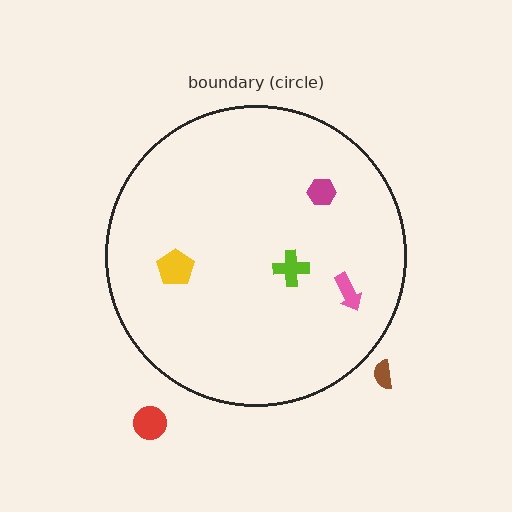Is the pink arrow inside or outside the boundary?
Inside.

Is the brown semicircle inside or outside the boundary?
Outside.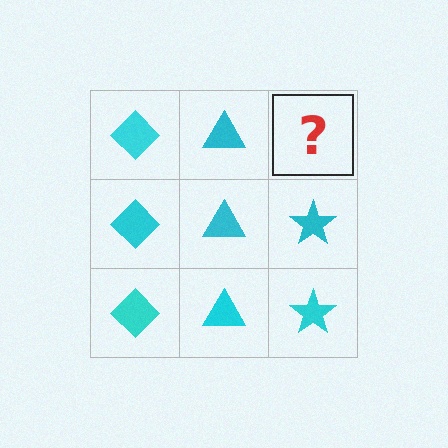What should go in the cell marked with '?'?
The missing cell should contain a cyan star.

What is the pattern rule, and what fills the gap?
The rule is that each column has a consistent shape. The gap should be filled with a cyan star.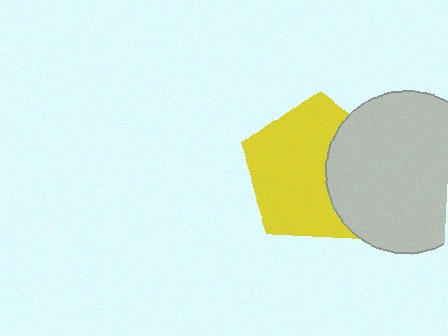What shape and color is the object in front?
The object in front is a light gray circle.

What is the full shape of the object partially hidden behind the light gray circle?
The partially hidden object is a yellow pentagon.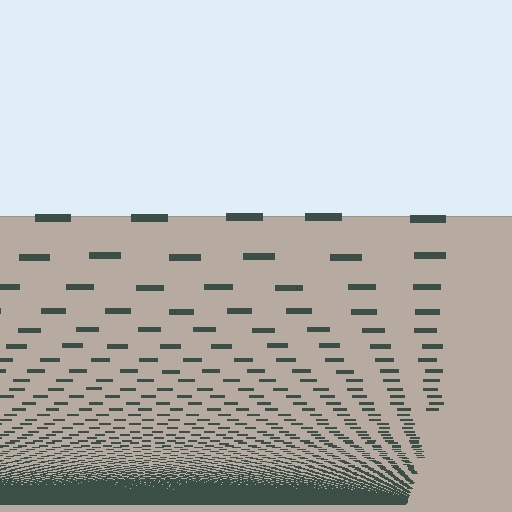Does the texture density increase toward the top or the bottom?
Density increases toward the bottom.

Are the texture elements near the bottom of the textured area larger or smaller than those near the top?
Smaller. The gradient is inverted — elements near the bottom are smaller and denser.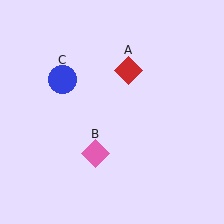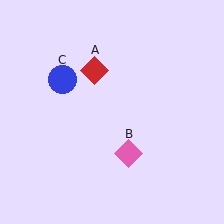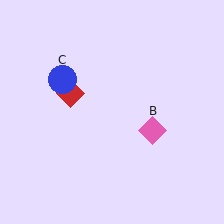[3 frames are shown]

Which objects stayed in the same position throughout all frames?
Blue circle (object C) remained stationary.